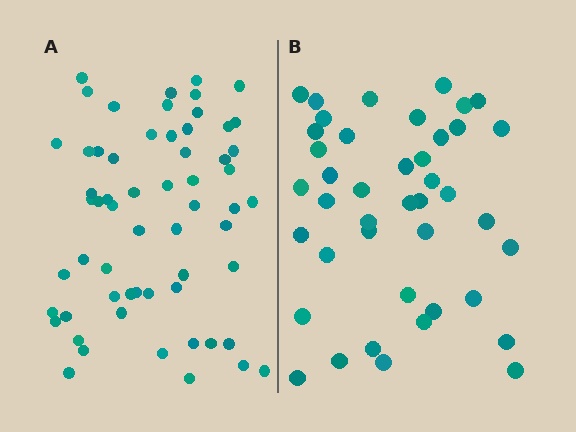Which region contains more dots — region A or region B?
Region A (the left region) has more dots.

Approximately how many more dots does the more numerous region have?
Region A has approximately 20 more dots than region B.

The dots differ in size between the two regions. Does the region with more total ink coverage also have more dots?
No. Region B has more total ink coverage because its dots are larger, but region A actually contains more individual dots. Total area can be misleading — the number of items is what matters here.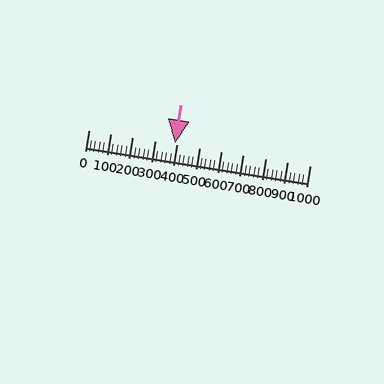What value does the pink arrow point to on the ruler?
The pink arrow points to approximately 389.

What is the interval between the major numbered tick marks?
The major tick marks are spaced 100 units apart.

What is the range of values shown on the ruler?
The ruler shows values from 0 to 1000.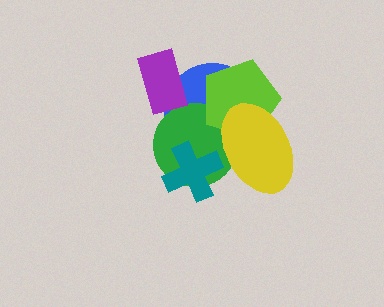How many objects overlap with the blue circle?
5 objects overlap with the blue circle.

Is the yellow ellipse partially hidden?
No, no other shape covers it.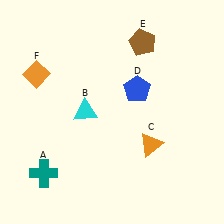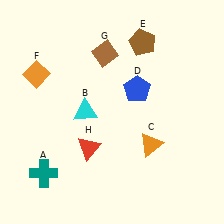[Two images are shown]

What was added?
A brown diamond (G), a red triangle (H) were added in Image 2.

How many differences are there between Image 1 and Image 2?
There are 2 differences between the two images.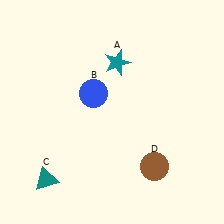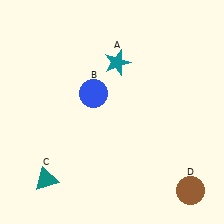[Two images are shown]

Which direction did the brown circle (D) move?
The brown circle (D) moved right.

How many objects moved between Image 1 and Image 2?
1 object moved between the two images.